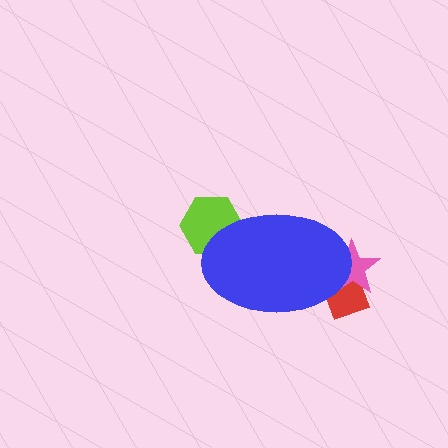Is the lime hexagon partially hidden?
Yes, the lime hexagon is partially hidden behind the blue ellipse.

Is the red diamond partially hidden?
Yes, the red diamond is partially hidden behind the blue ellipse.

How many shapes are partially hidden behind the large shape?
3 shapes are partially hidden.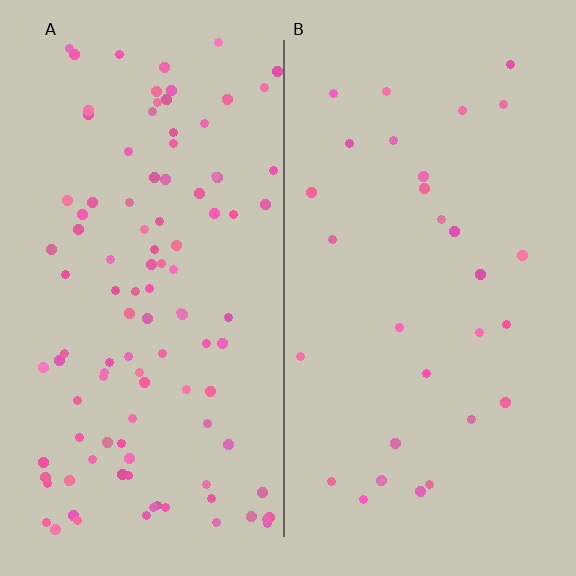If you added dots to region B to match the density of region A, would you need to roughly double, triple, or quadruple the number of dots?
Approximately quadruple.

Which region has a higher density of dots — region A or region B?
A (the left).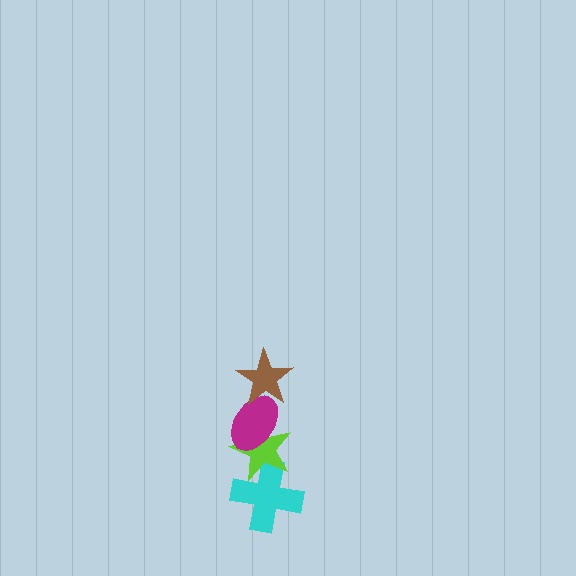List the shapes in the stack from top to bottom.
From top to bottom: the brown star, the magenta ellipse, the lime star, the cyan cross.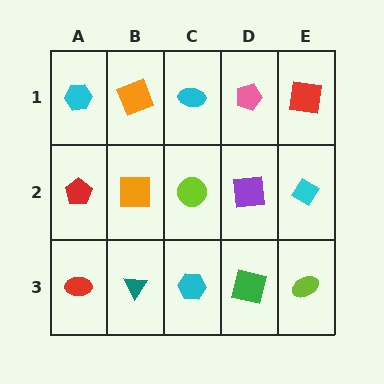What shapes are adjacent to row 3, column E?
A cyan diamond (row 2, column E), a green square (row 3, column D).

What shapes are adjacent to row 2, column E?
A red square (row 1, column E), a lime ellipse (row 3, column E), a purple square (row 2, column D).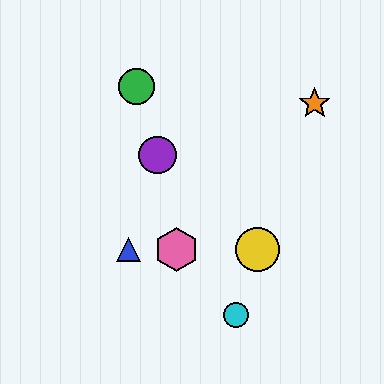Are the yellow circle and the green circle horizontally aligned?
No, the yellow circle is at y≈249 and the green circle is at y≈87.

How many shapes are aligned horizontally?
4 shapes (the red hexagon, the blue triangle, the yellow circle, the pink hexagon) are aligned horizontally.